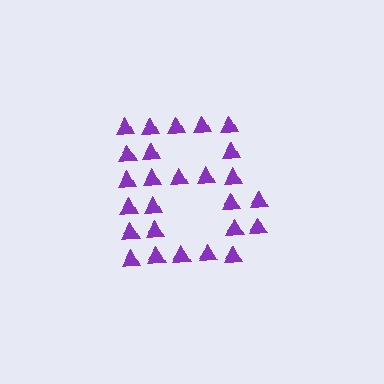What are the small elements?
The small elements are triangles.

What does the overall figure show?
The overall figure shows the letter B.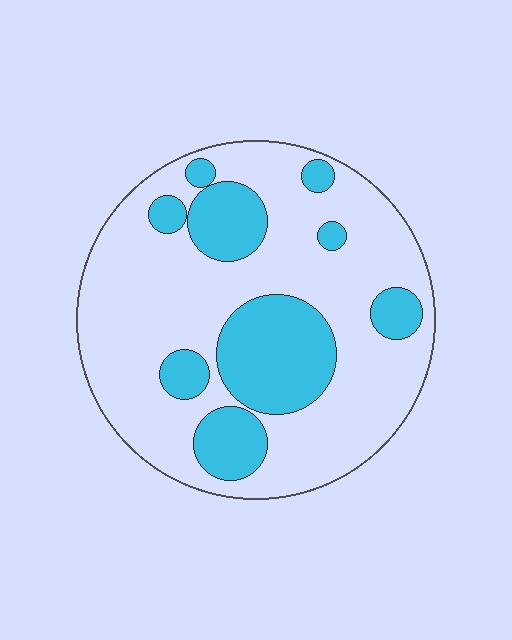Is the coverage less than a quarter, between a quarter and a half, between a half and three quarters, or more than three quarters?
Between a quarter and a half.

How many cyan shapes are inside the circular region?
9.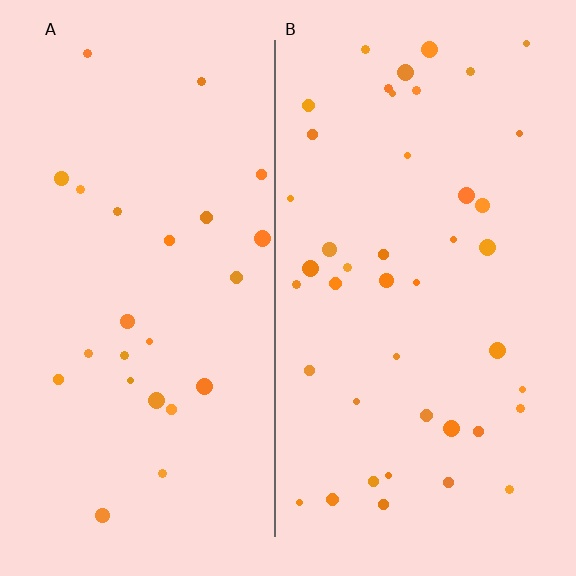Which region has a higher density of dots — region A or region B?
B (the right).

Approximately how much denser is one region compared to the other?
Approximately 1.8× — region B over region A.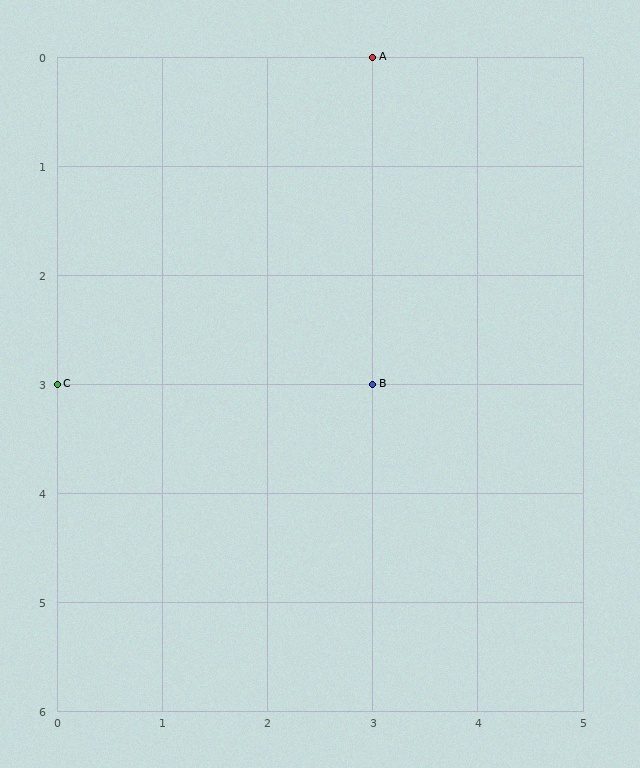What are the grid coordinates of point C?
Point C is at grid coordinates (0, 3).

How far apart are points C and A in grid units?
Points C and A are 3 columns and 3 rows apart (about 4.2 grid units diagonally).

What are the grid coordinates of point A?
Point A is at grid coordinates (3, 0).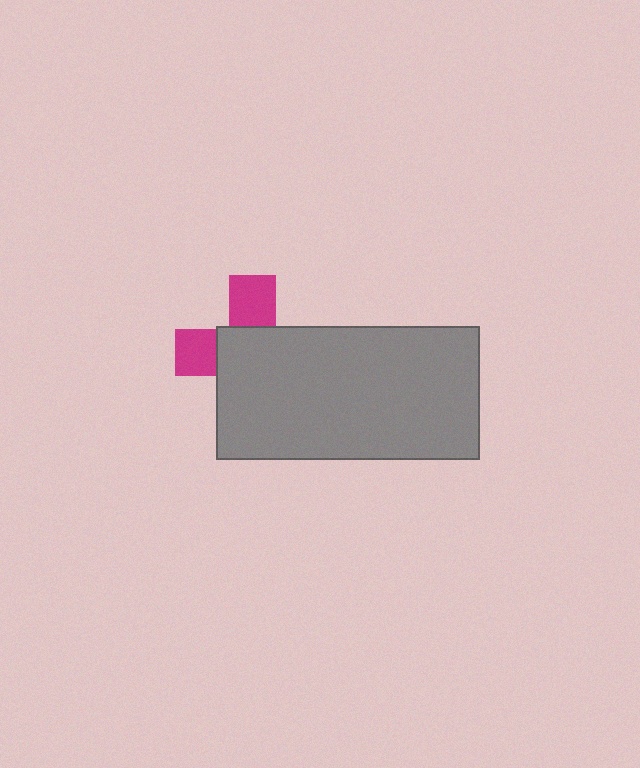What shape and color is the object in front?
The object in front is a gray rectangle.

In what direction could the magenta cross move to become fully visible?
The magenta cross could move toward the upper-left. That would shift it out from behind the gray rectangle entirely.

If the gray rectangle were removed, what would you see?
You would see the complete magenta cross.